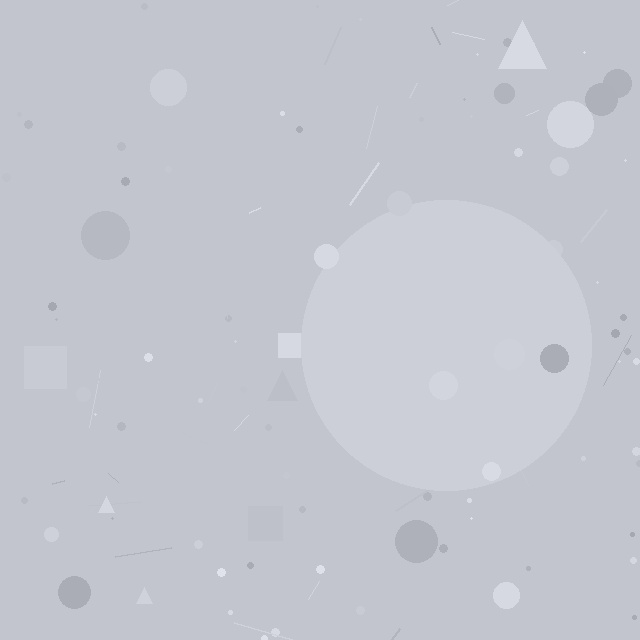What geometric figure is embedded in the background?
A circle is embedded in the background.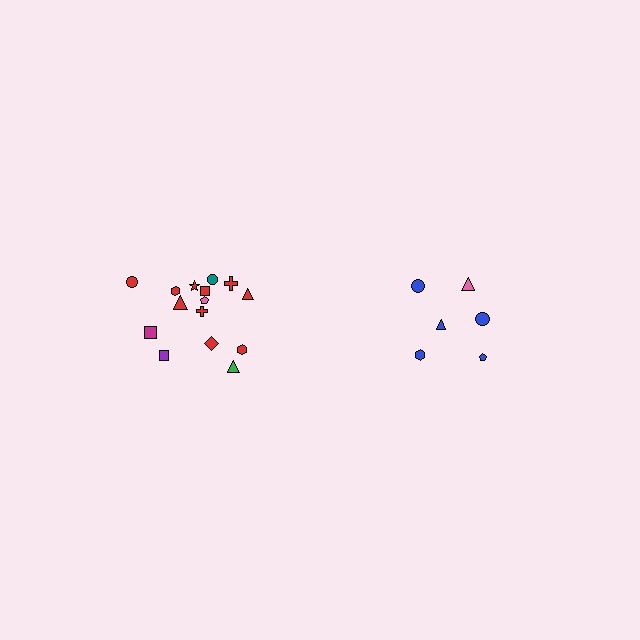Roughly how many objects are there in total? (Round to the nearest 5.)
Roughly 20 objects in total.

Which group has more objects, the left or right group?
The left group.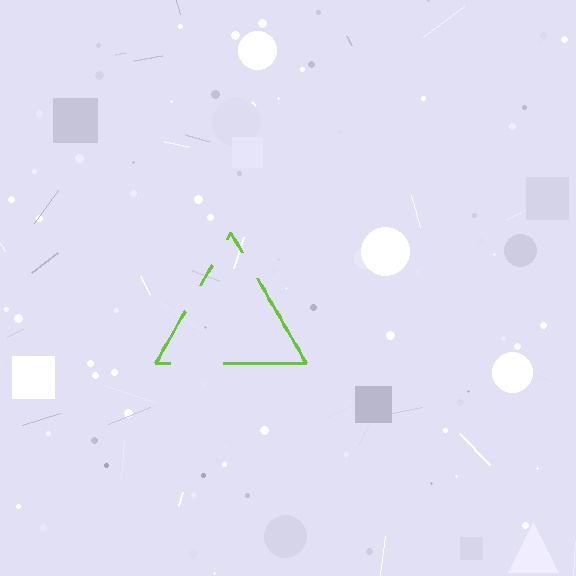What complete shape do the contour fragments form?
The contour fragments form a triangle.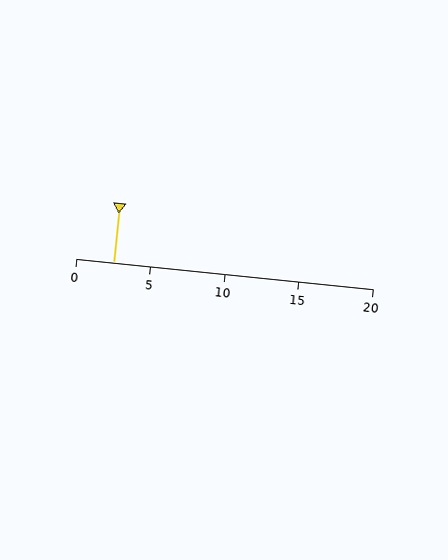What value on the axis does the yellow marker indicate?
The marker indicates approximately 2.5.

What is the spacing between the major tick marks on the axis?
The major ticks are spaced 5 apart.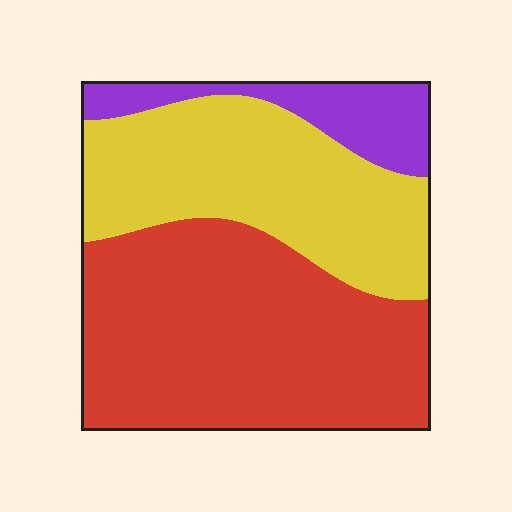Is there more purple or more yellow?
Yellow.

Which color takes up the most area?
Red, at roughly 50%.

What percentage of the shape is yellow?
Yellow covers around 35% of the shape.